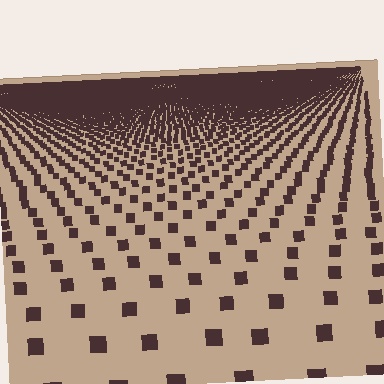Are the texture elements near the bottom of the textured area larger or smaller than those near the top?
Larger. Near the bottom, elements are closer to the viewer and appear at a bigger on-screen size.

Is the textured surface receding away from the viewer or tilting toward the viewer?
The surface is receding away from the viewer. Texture elements get smaller and denser toward the top.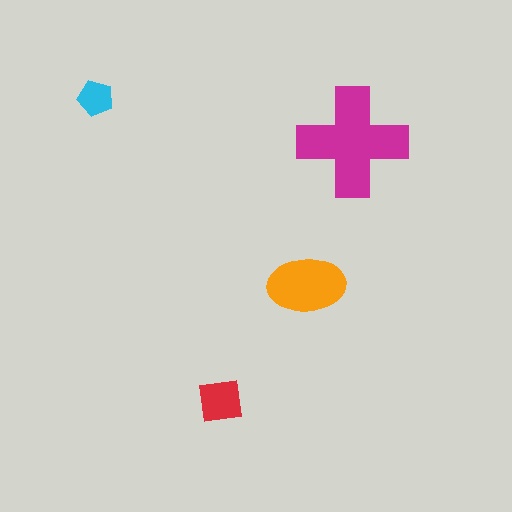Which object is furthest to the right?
The magenta cross is rightmost.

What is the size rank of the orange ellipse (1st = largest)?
2nd.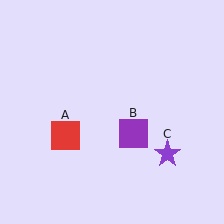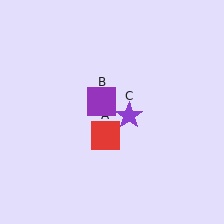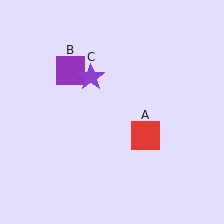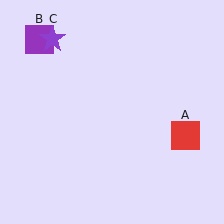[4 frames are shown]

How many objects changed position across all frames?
3 objects changed position: red square (object A), purple square (object B), purple star (object C).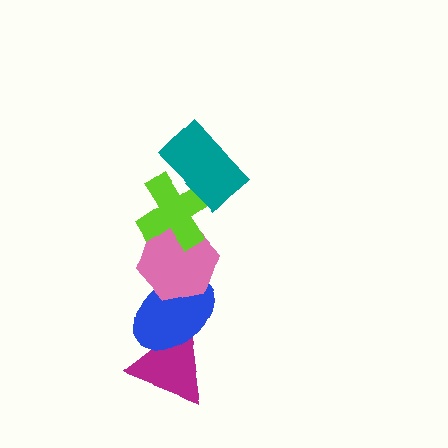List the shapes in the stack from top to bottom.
From top to bottom: the teal rectangle, the lime cross, the pink hexagon, the blue ellipse, the magenta triangle.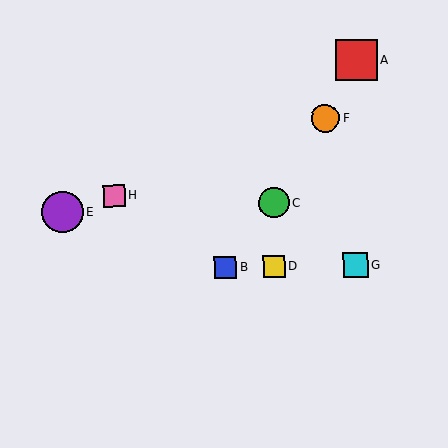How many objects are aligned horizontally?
3 objects (B, D, G) are aligned horizontally.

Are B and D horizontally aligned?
Yes, both are at y≈267.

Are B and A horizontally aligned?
No, B is at y≈267 and A is at y≈60.